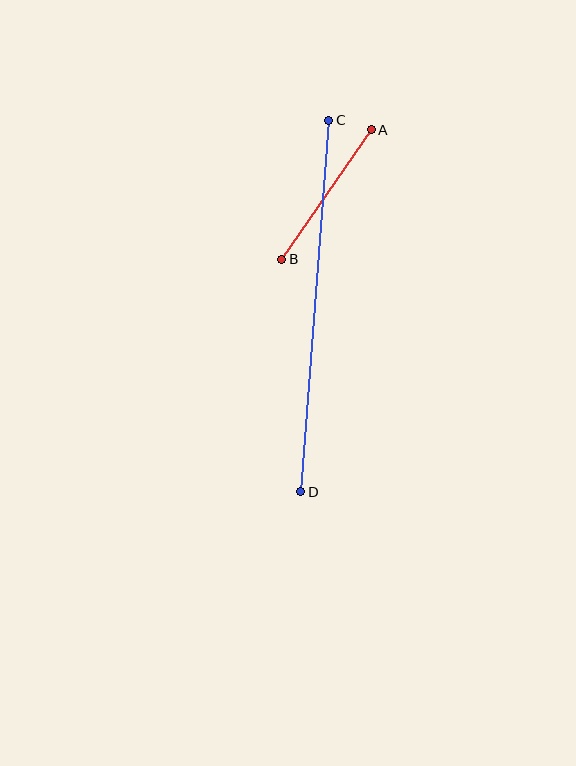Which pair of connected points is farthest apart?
Points C and D are farthest apart.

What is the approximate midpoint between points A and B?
The midpoint is at approximately (326, 195) pixels.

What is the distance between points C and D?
The distance is approximately 373 pixels.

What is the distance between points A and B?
The distance is approximately 157 pixels.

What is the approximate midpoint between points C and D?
The midpoint is at approximately (315, 306) pixels.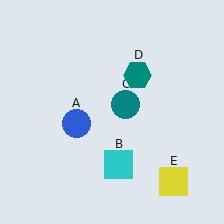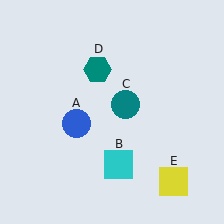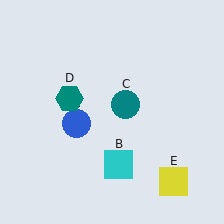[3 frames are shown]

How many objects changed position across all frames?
1 object changed position: teal hexagon (object D).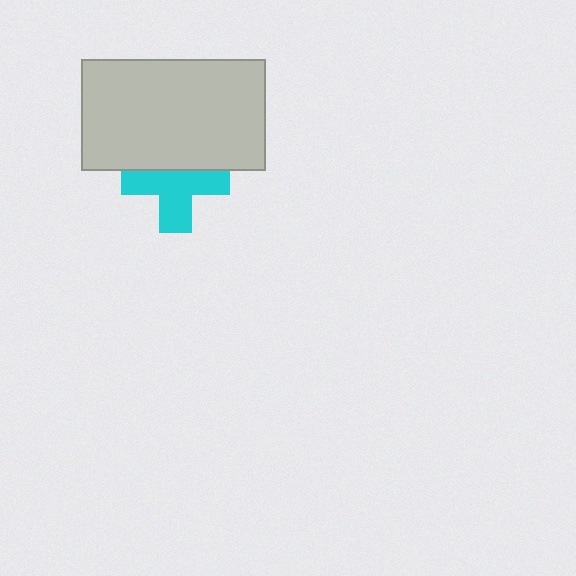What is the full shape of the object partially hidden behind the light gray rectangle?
The partially hidden object is a cyan cross.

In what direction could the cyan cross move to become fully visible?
The cyan cross could move down. That would shift it out from behind the light gray rectangle entirely.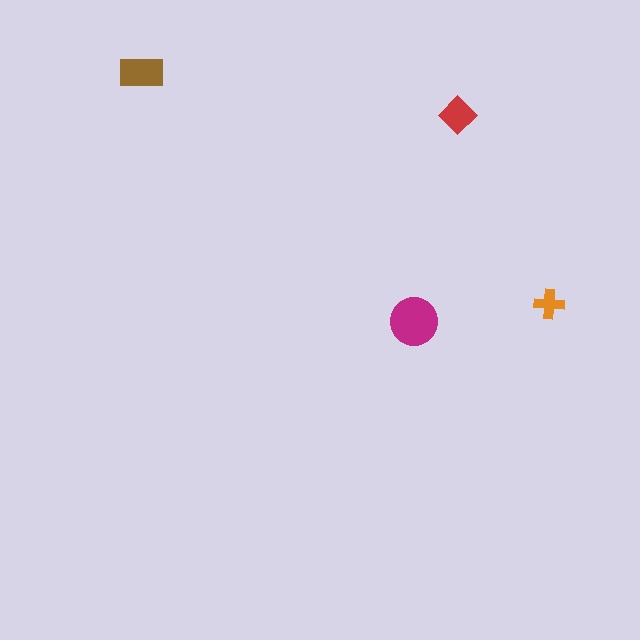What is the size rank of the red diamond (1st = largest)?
3rd.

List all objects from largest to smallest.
The magenta circle, the brown rectangle, the red diamond, the orange cross.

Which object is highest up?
The brown rectangle is topmost.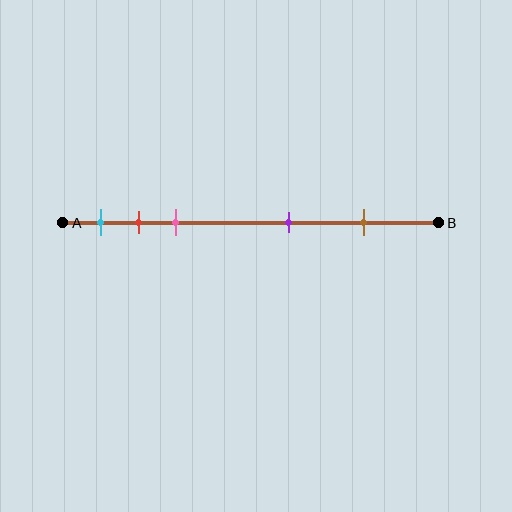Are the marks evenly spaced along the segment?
No, the marks are not evenly spaced.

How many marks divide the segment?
There are 5 marks dividing the segment.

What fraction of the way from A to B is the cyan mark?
The cyan mark is approximately 10% (0.1) of the way from A to B.